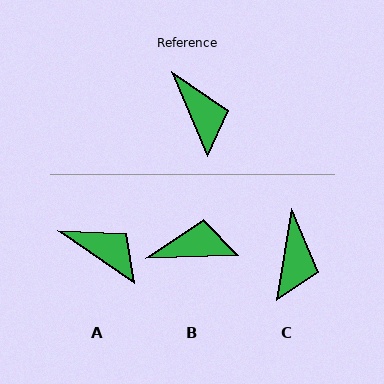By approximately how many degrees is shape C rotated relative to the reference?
Approximately 33 degrees clockwise.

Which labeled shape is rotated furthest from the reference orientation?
B, about 69 degrees away.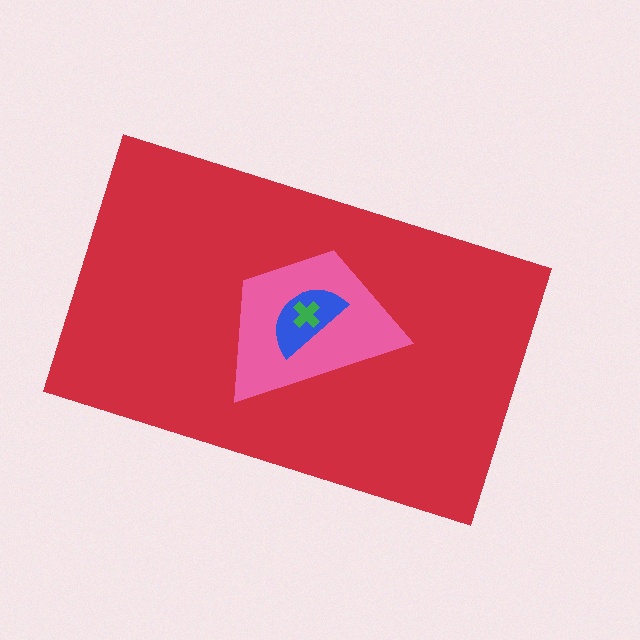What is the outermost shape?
The red rectangle.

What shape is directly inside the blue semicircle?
The green cross.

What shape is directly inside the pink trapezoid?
The blue semicircle.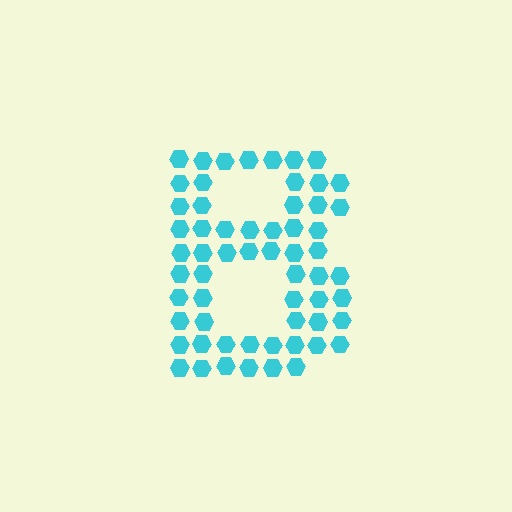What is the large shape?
The large shape is the letter B.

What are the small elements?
The small elements are hexagons.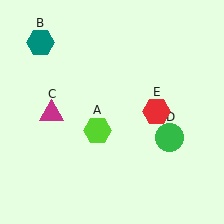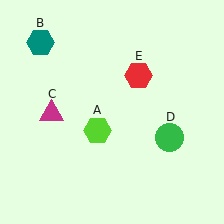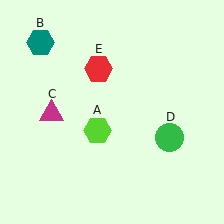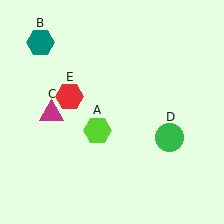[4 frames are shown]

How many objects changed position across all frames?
1 object changed position: red hexagon (object E).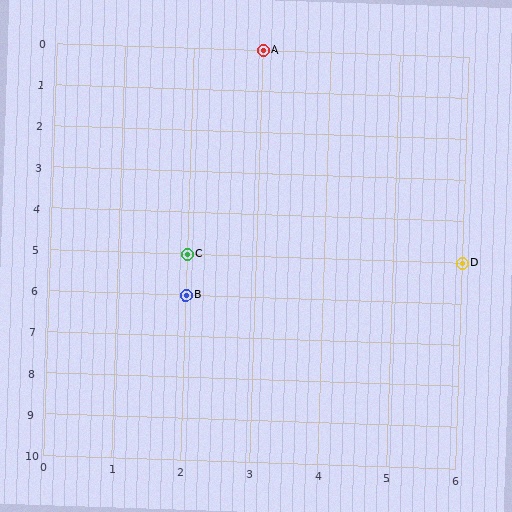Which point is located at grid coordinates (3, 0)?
Point A is at (3, 0).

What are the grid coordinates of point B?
Point B is at grid coordinates (2, 6).